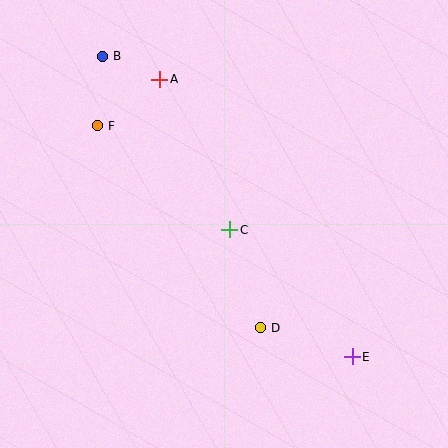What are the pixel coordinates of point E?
Point E is at (352, 357).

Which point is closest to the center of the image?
Point C at (230, 230) is closest to the center.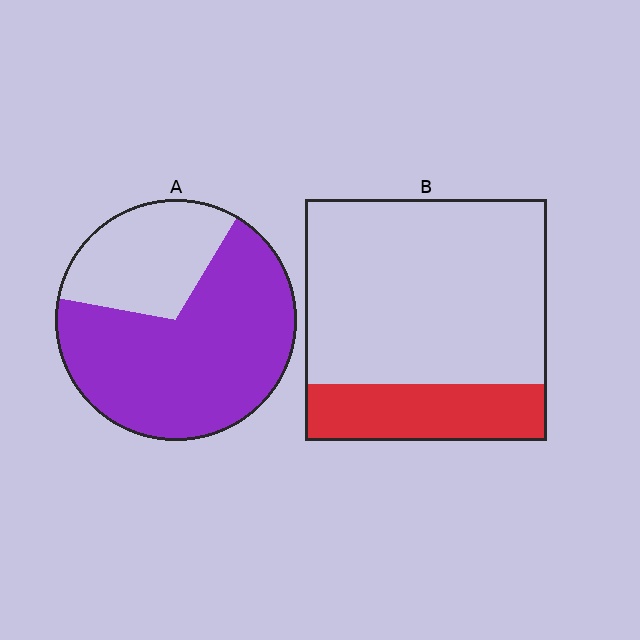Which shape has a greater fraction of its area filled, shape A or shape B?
Shape A.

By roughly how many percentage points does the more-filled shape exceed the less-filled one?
By roughly 45 percentage points (A over B).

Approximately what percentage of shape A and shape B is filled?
A is approximately 70% and B is approximately 25%.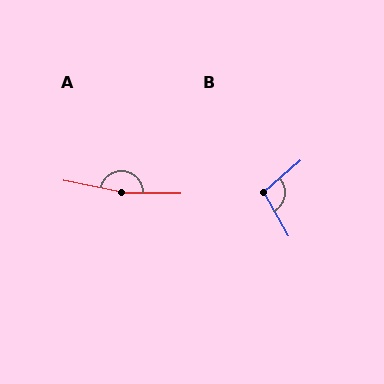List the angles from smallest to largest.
B (101°), A (170°).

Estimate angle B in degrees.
Approximately 101 degrees.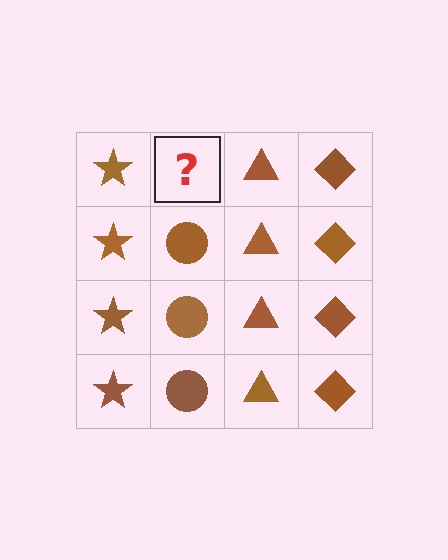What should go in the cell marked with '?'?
The missing cell should contain a brown circle.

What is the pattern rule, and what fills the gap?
The rule is that each column has a consistent shape. The gap should be filled with a brown circle.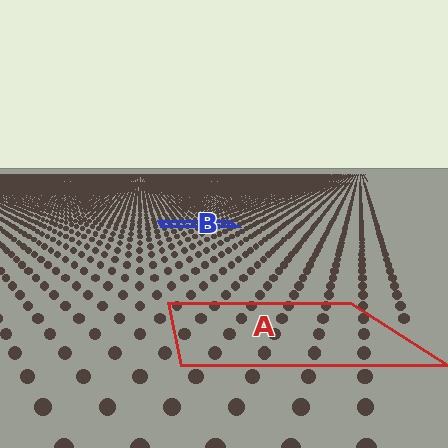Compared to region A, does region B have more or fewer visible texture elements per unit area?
Region B has more texture elements per unit area — they are packed more densely because it is farther away.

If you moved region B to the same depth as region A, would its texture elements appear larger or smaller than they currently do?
They would appear larger. At a closer depth, the same texture elements are projected at a bigger on-screen size.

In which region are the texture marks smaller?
The texture marks are smaller in region B, because it is farther away.